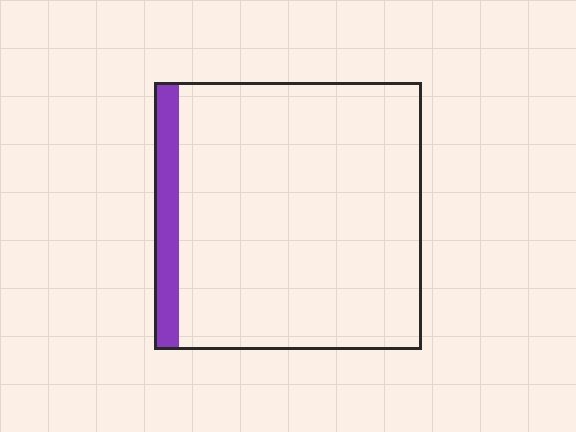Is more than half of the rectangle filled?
No.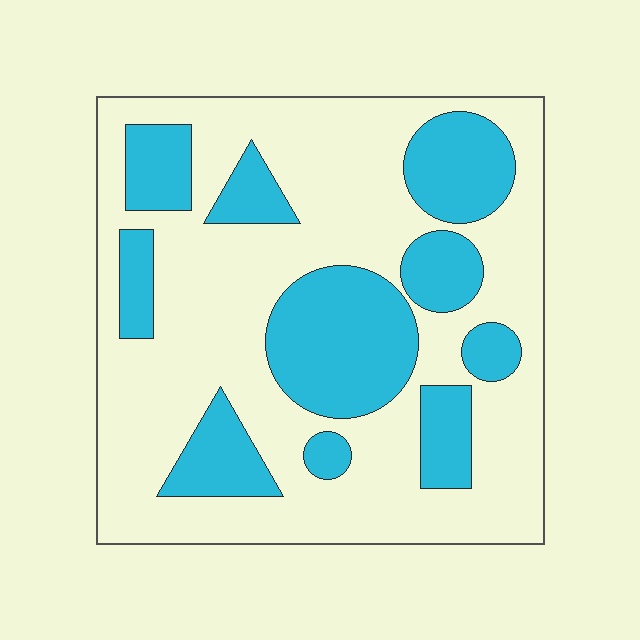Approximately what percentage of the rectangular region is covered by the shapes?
Approximately 30%.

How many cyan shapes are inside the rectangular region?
10.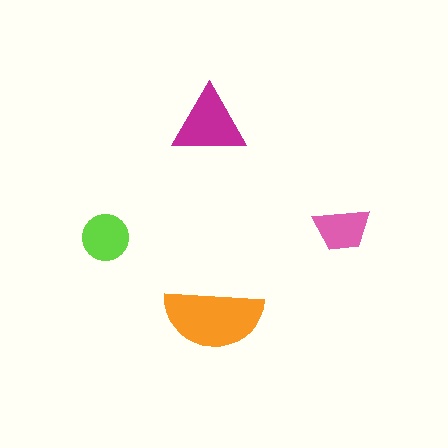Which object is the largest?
The orange semicircle.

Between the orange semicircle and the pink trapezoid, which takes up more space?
The orange semicircle.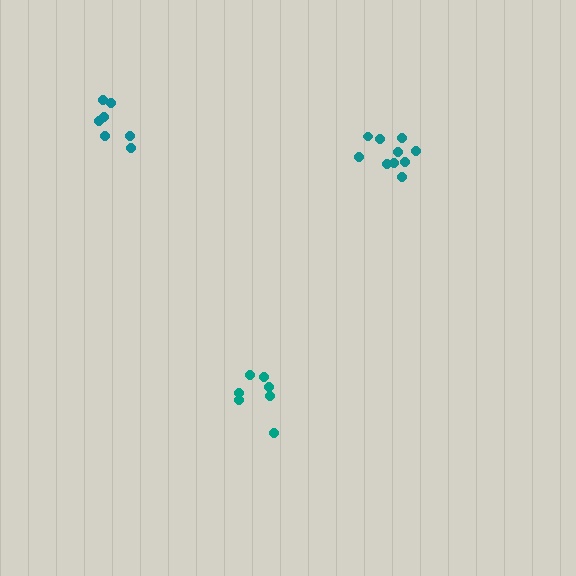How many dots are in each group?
Group 1: 7 dots, Group 2: 7 dots, Group 3: 10 dots (24 total).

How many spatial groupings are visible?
There are 3 spatial groupings.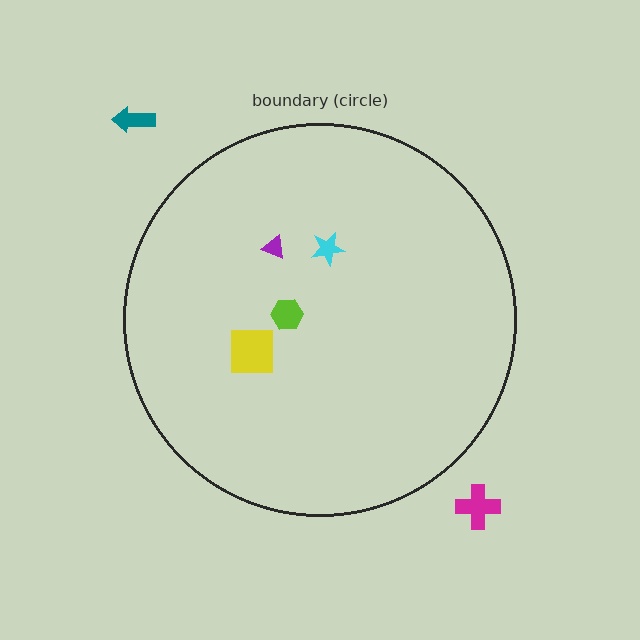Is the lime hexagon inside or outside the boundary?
Inside.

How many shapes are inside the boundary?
4 inside, 2 outside.